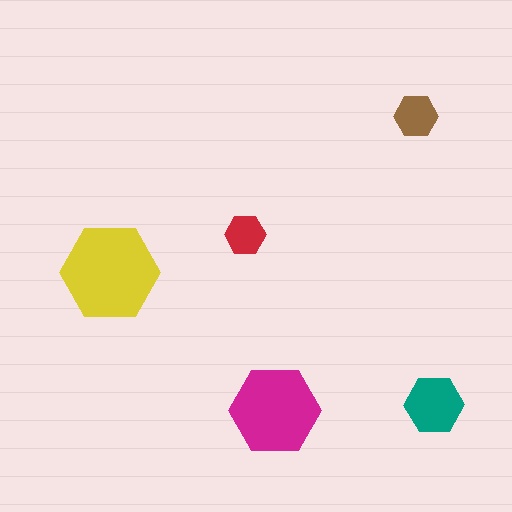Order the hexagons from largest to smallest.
the yellow one, the magenta one, the teal one, the brown one, the red one.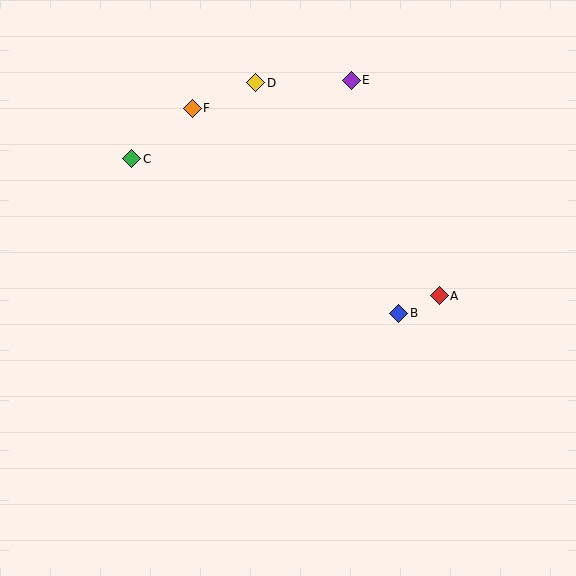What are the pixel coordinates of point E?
Point E is at (351, 80).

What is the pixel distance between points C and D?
The distance between C and D is 145 pixels.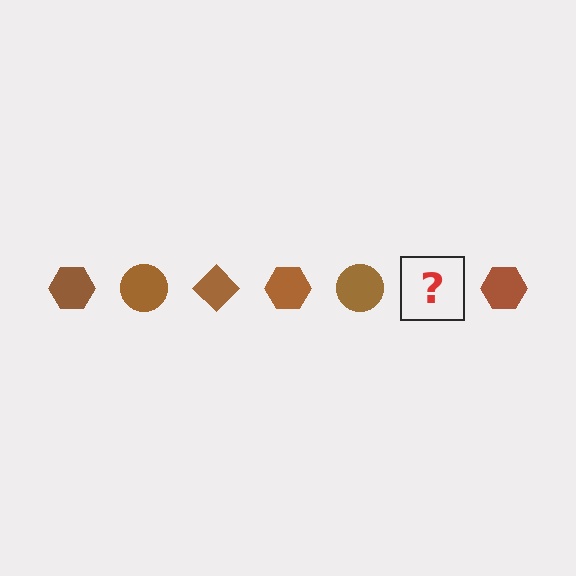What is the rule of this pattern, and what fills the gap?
The rule is that the pattern cycles through hexagon, circle, diamond shapes in brown. The gap should be filled with a brown diamond.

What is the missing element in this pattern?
The missing element is a brown diamond.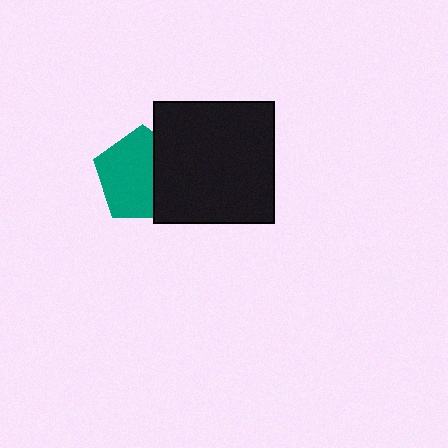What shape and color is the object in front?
The object in front is a black square.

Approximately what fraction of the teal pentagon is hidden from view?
Roughly 35% of the teal pentagon is hidden behind the black square.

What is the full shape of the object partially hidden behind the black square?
The partially hidden object is a teal pentagon.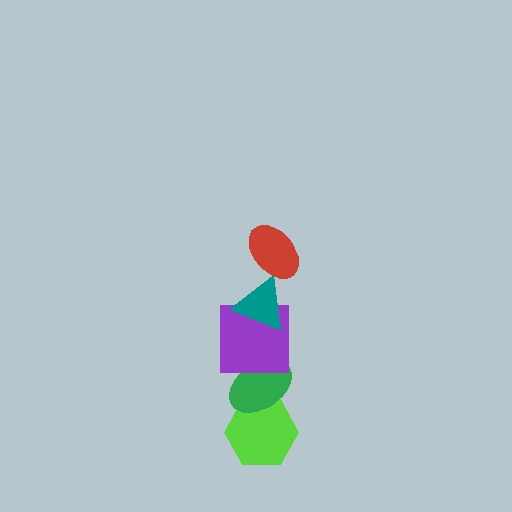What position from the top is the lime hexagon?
The lime hexagon is 5th from the top.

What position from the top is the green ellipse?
The green ellipse is 4th from the top.